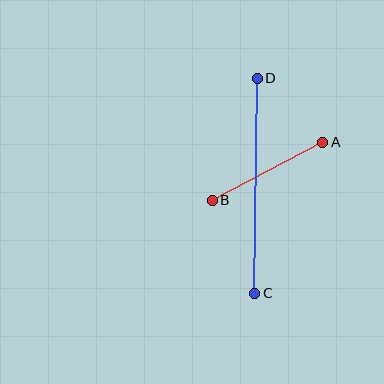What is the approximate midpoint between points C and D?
The midpoint is at approximately (256, 186) pixels.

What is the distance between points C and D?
The distance is approximately 215 pixels.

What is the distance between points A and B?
The distance is approximately 125 pixels.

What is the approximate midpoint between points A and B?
The midpoint is at approximately (268, 171) pixels.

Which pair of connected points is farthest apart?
Points C and D are farthest apart.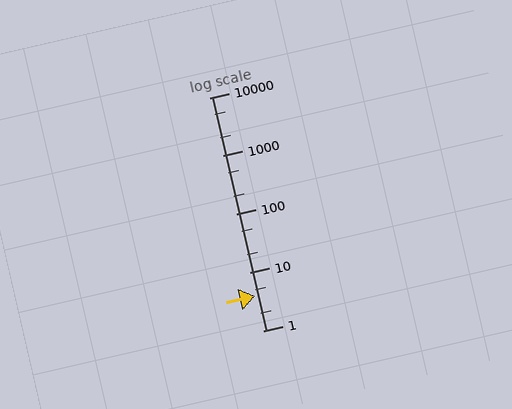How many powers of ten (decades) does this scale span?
The scale spans 4 decades, from 1 to 10000.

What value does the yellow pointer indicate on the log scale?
The pointer indicates approximately 3.9.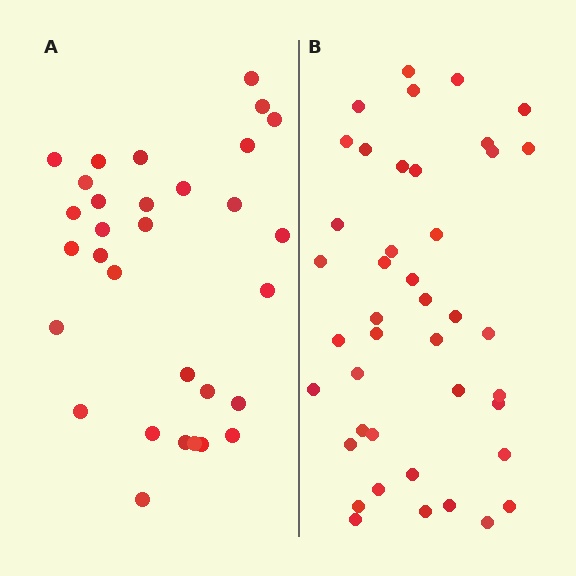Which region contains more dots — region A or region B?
Region B (the right region) has more dots.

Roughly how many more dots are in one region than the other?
Region B has roughly 12 or so more dots than region A.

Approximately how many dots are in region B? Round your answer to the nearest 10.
About 40 dots. (The exact count is 42, which rounds to 40.)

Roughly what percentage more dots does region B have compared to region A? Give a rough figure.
About 35% more.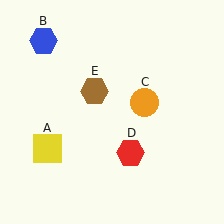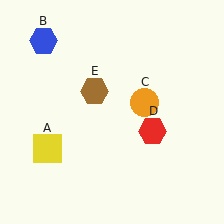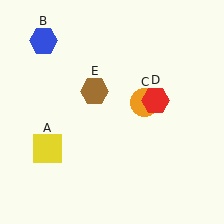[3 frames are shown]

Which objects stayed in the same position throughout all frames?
Yellow square (object A) and blue hexagon (object B) and orange circle (object C) and brown hexagon (object E) remained stationary.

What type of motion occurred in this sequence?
The red hexagon (object D) rotated counterclockwise around the center of the scene.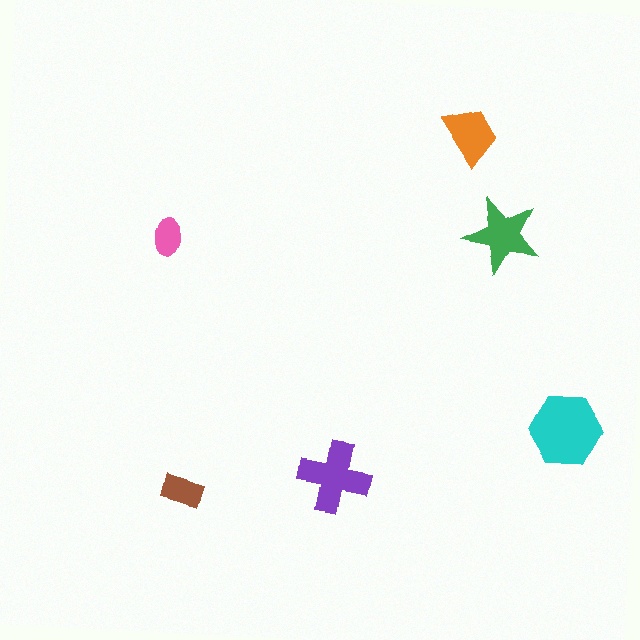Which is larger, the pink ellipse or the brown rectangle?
The brown rectangle.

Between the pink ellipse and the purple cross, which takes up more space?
The purple cross.